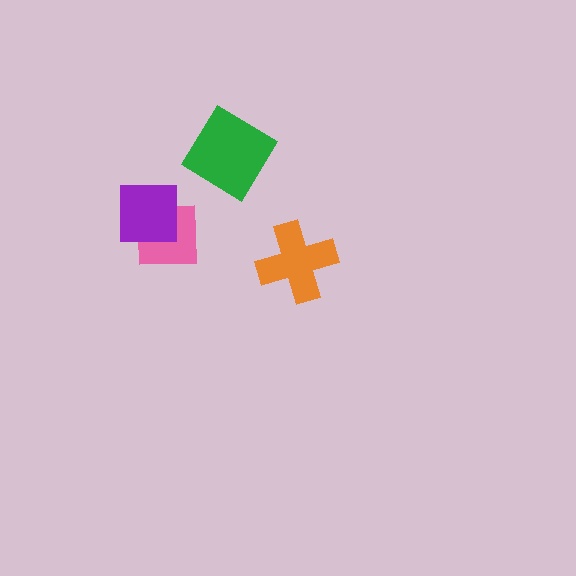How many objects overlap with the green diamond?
0 objects overlap with the green diamond.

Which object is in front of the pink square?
The purple square is in front of the pink square.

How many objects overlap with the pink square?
1 object overlaps with the pink square.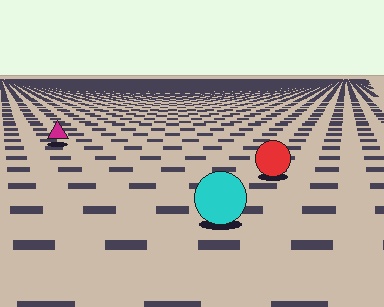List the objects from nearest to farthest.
From nearest to farthest: the cyan circle, the red circle, the magenta triangle.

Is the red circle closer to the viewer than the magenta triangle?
Yes. The red circle is closer — you can tell from the texture gradient: the ground texture is coarser near it.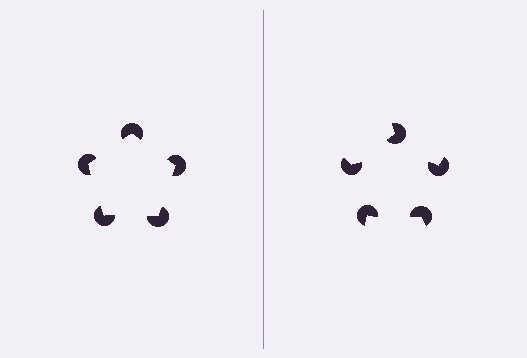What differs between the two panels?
The pac-man discs are positioned identically on both sides; only the wedge orientations differ. On the left they align to a pentagon; on the right they are misaligned.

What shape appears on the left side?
An illusory pentagon.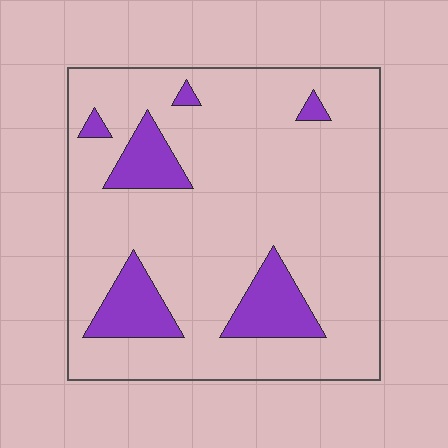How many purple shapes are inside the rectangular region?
6.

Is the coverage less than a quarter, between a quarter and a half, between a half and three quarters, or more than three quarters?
Less than a quarter.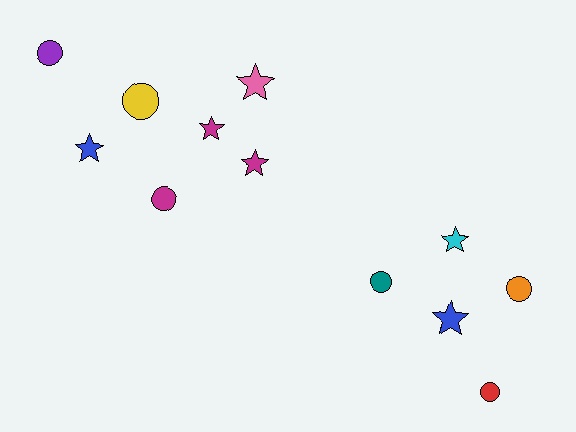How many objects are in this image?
There are 12 objects.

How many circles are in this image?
There are 6 circles.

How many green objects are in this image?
There are no green objects.